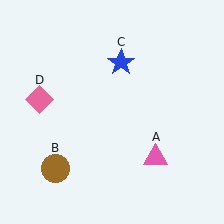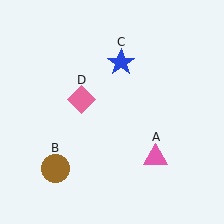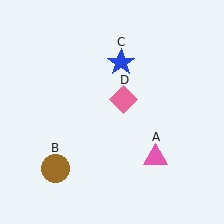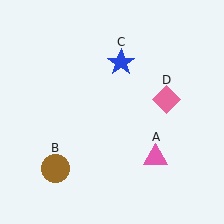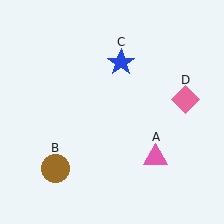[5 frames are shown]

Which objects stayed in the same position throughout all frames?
Pink triangle (object A) and brown circle (object B) and blue star (object C) remained stationary.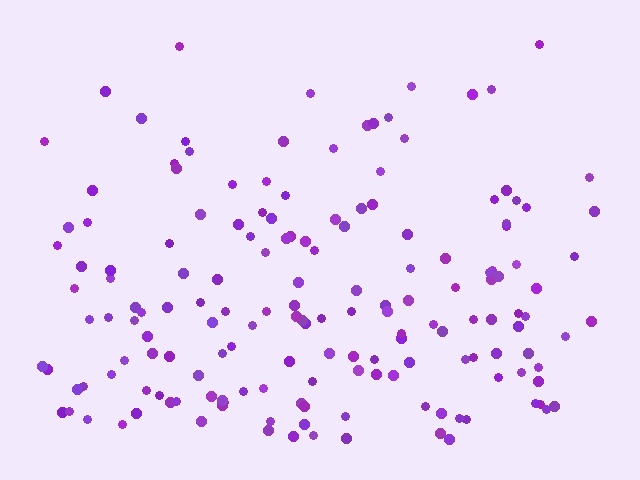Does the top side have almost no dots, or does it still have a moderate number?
Still a moderate number, just noticeably fewer than the bottom.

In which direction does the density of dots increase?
From top to bottom, with the bottom side densest.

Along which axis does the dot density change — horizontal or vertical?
Vertical.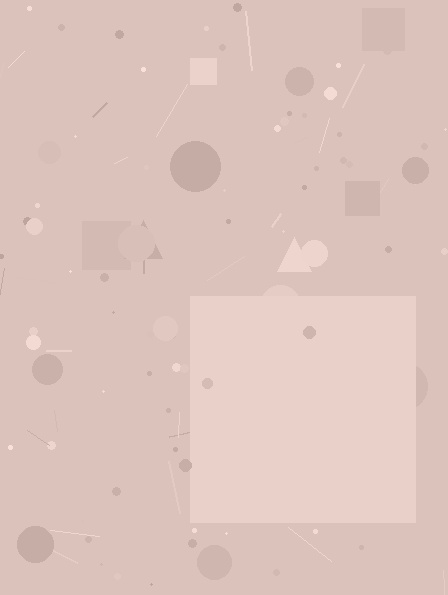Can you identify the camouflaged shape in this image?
The camouflaged shape is a square.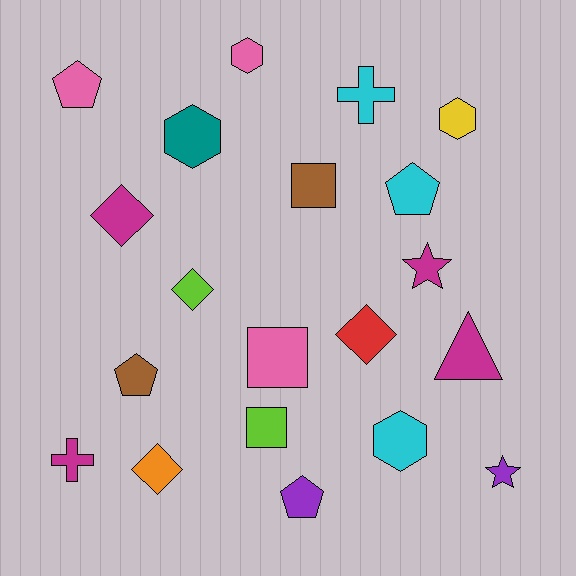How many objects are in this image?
There are 20 objects.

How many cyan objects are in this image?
There are 3 cyan objects.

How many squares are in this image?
There are 3 squares.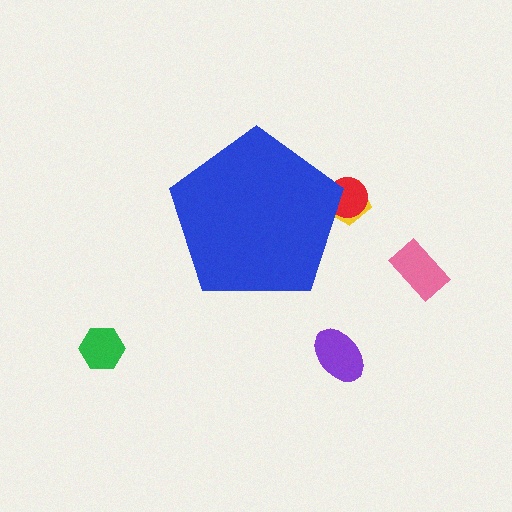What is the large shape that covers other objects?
A blue pentagon.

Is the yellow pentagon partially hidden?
Yes, the yellow pentagon is partially hidden behind the blue pentagon.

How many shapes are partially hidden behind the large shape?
2 shapes are partially hidden.